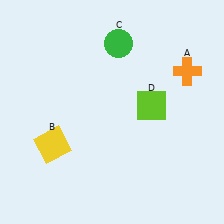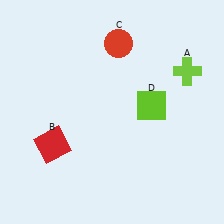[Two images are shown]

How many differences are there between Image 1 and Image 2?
There are 3 differences between the two images.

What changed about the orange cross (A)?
In Image 1, A is orange. In Image 2, it changed to lime.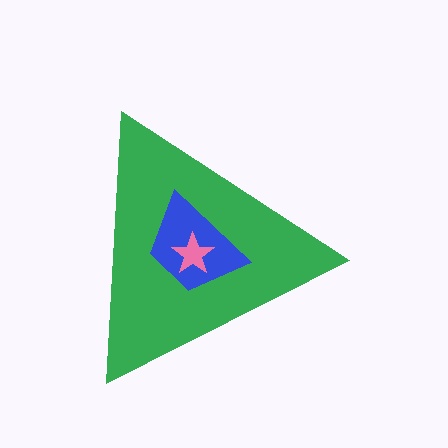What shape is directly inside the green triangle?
The blue trapezoid.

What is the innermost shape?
The pink star.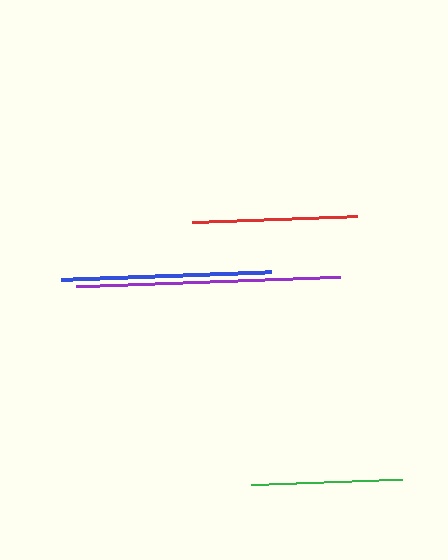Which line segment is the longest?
The purple line is the longest at approximately 263 pixels.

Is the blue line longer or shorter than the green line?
The blue line is longer than the green line.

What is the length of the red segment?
The red segment is approximately 165 pixels long.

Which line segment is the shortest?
The green line is the shortest at approximately 152 pixels.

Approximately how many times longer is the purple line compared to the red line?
The purple line is approximately 1.6 times the length of the red line.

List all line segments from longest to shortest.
From longest to shortest: purple, blue, red, green.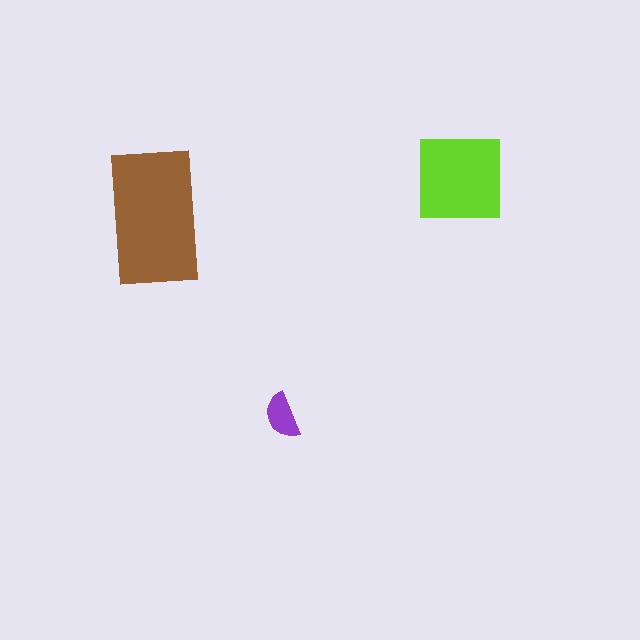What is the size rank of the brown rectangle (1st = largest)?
1st.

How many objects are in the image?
There are 3 objects in the image.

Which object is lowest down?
The purple semicircle is bottommost.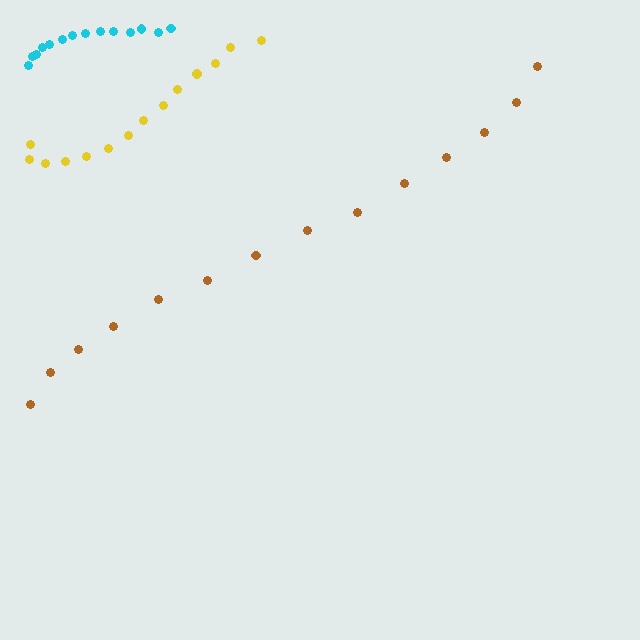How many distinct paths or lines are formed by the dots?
There are 3 distinct paths.